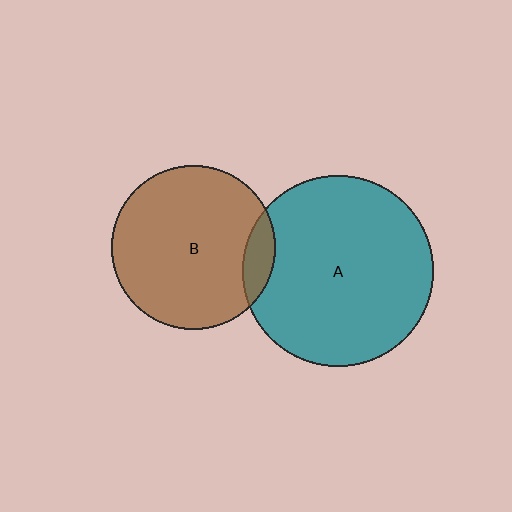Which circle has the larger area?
Circle A (teal).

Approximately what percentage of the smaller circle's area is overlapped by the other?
Approximately 10%.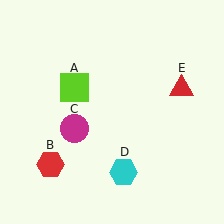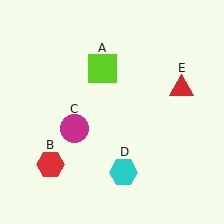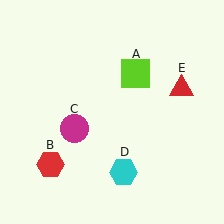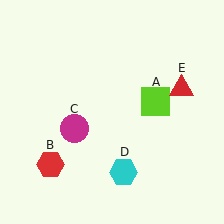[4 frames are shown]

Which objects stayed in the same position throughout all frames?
Red hexagon (object B) and magenta circle (object C) and cyan hexagon (object D) and red triangle (object E) remained stationary.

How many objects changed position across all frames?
1 object changed position: lime square (object A).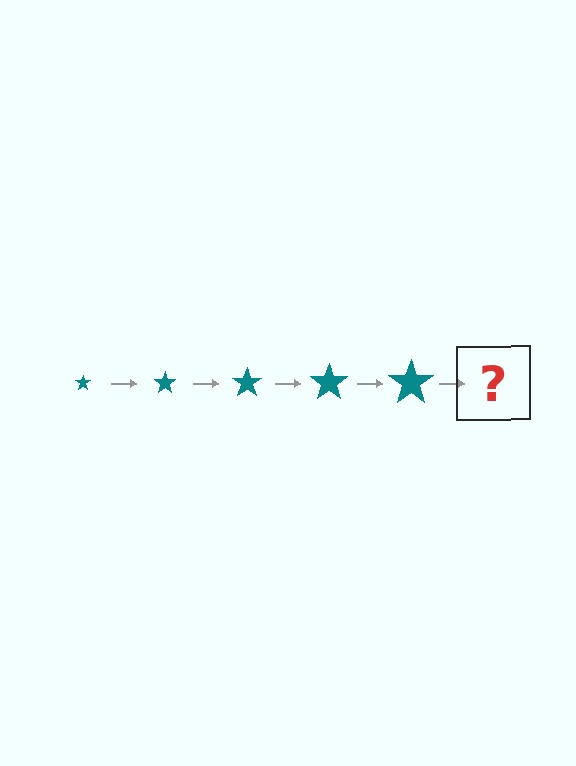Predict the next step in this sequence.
The next step is a teal star, larger than the previous one.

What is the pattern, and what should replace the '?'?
The pattern is that the star gets progressively larger each step. The '?' should be a teal star, larger than the previous one.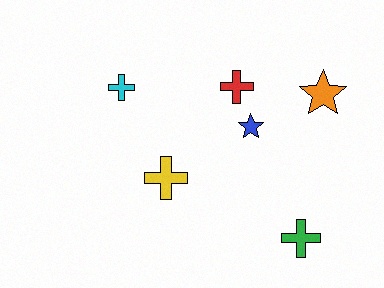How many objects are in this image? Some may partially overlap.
There are 6 objects.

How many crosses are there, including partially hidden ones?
There are 4 crosses.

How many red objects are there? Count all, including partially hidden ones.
There is 1 red object.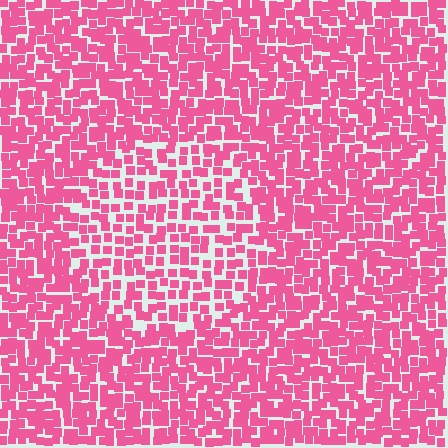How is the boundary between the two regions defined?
The boundary is defined by a change in element density (approximately 1.6x ratio). All elements are the same color, size, and shape.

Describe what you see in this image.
The image contains small pink elements arranged at two different densities. A circle-shaped region is visible where the elements are less densely packed than the surrounding area.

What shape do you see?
I see a circle.